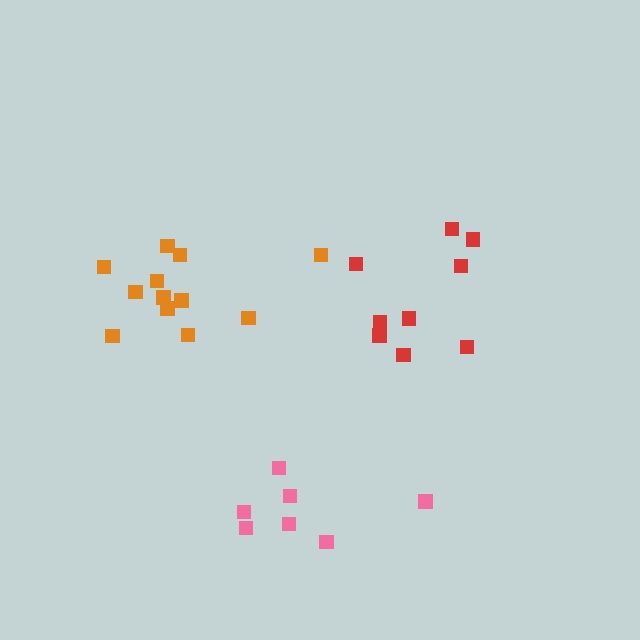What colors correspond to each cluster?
The clusters are colored: red, orange, pink.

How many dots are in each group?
Group 1: 9 dots, Group 2: 12 dots, Group 3: 7 dots (28 total).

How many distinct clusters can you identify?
There are 3 distinct clusters.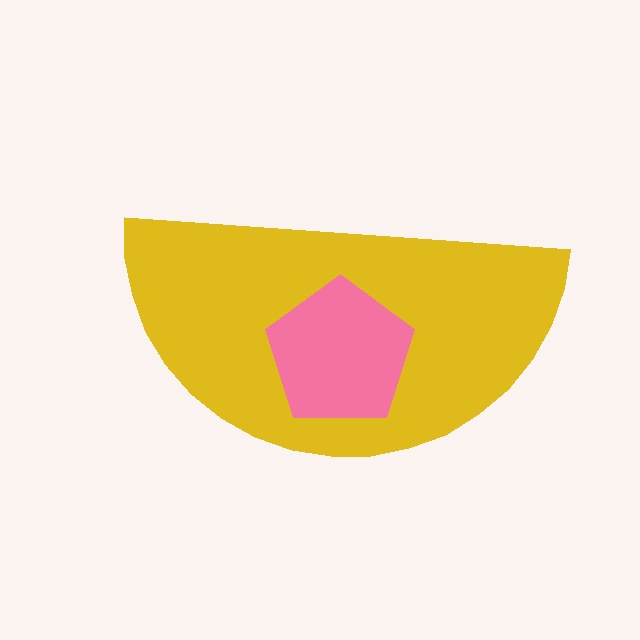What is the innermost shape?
The pink pentagon.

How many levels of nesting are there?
2.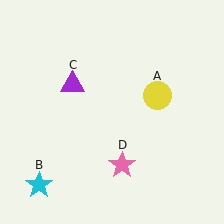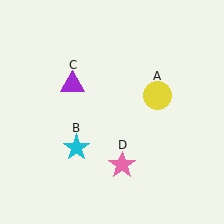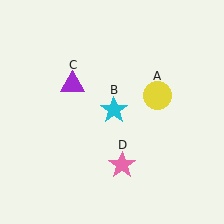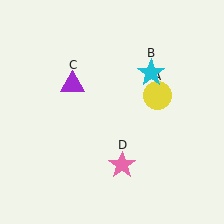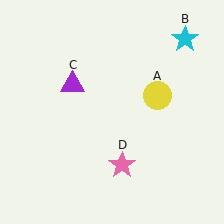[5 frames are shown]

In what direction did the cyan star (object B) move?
The cyan star (object B) moved up and to the right.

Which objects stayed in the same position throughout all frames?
Yellow circle (object A) and purple triangle (object C) and pink star (object D) remained stationary.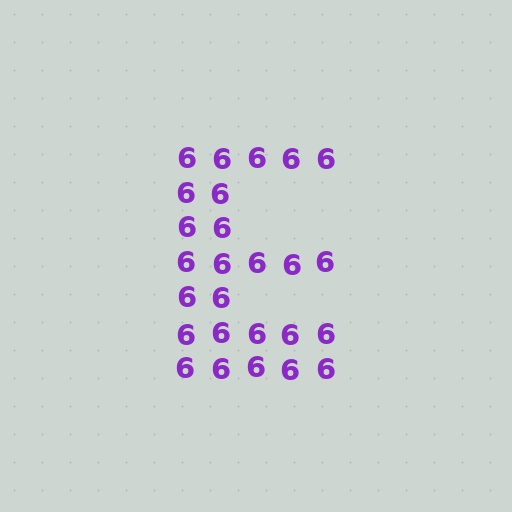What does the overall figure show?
The overall figure shows the letter E.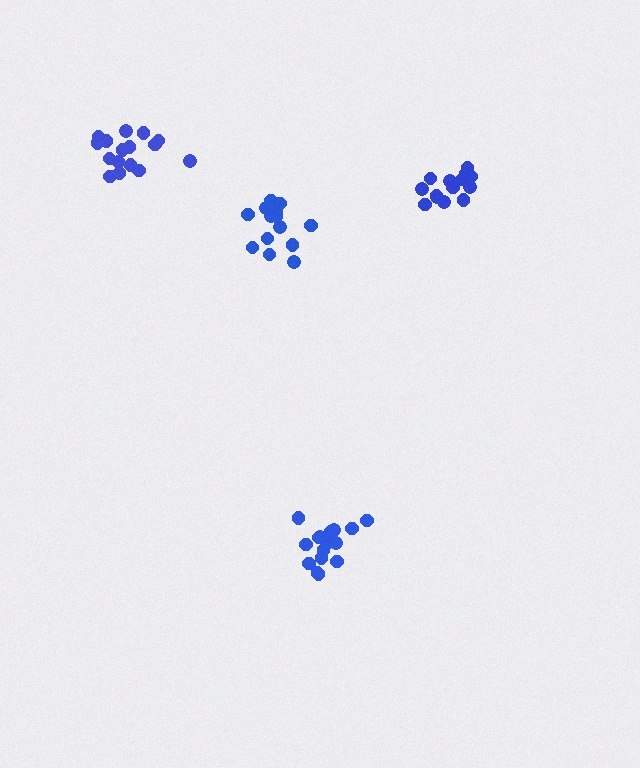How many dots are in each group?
Group 1: 14 dots, Group 2: 16 dots, Group 3: 16 dots, Group 4: 15 dots (61 total).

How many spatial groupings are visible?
There are 4 spatial groupings.